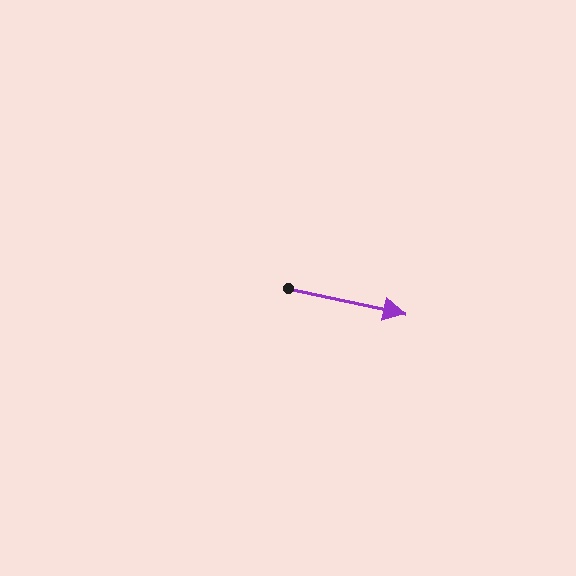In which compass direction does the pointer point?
East.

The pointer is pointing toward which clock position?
Roughly 3 o'clock.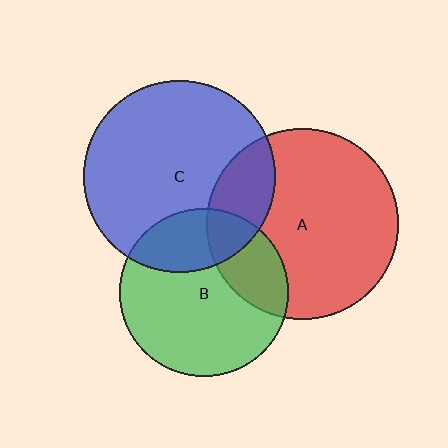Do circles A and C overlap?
Yes.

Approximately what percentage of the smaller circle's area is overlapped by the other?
Approximately 20%.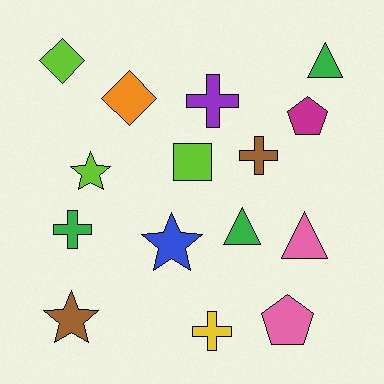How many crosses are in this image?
There are 4 crosses.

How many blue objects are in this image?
There is 1 blue object.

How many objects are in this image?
There are 15 objects.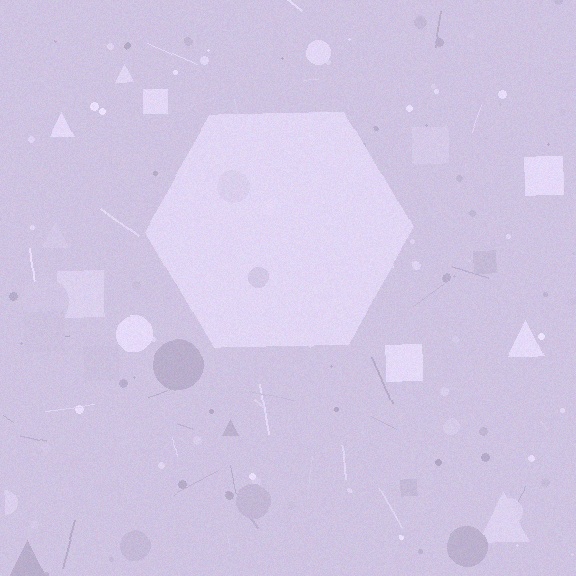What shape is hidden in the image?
A hexagon is hidden in the image.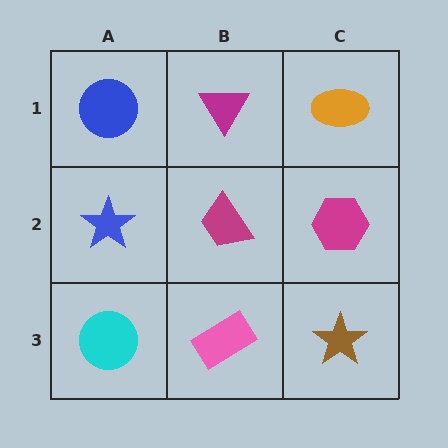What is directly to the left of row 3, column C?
A pink rectangle.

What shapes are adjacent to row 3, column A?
A blue star (row 2, column A), a pink rectangle (row 3, column B).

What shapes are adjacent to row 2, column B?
A magenta triangle (row 1, column B), a pink rectangle (row 3, column B), a blue star (row 2, column A), a magenta hexagon (row 2, column C).